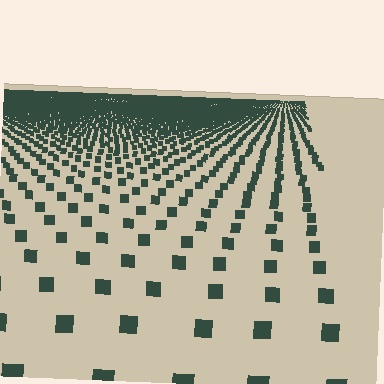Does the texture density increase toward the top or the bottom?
Density increases toward the top.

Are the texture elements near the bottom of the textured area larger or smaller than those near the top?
Larger. Near the bottom, elements are closer to the viewer and appear at a bigger on-screen size.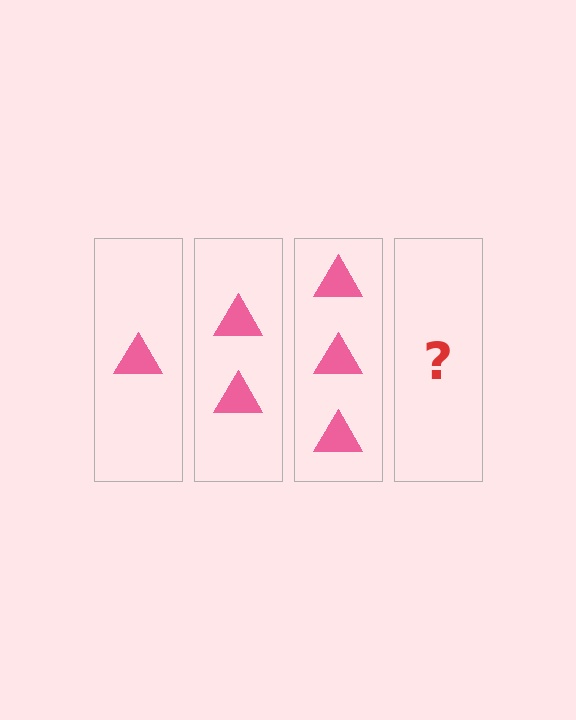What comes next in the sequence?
The next element should be 4 triangles.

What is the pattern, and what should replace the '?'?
The pattern is that each step adds one more triangle. The '?' should be 4 triangles.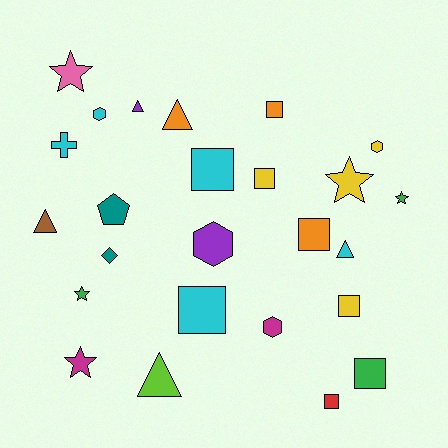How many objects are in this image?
There are 25 objects.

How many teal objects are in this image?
There are 2 teal objects.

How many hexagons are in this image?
There are 4 hexagons.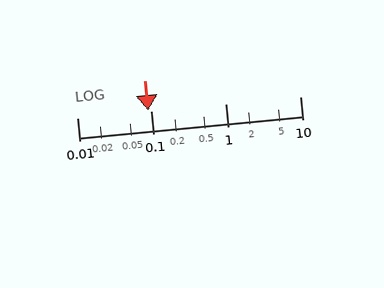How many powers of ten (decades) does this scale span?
The scale spans 3 decades, from 0.01 to 10.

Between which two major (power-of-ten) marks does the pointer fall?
The pointer is between 0.01 and 0.1.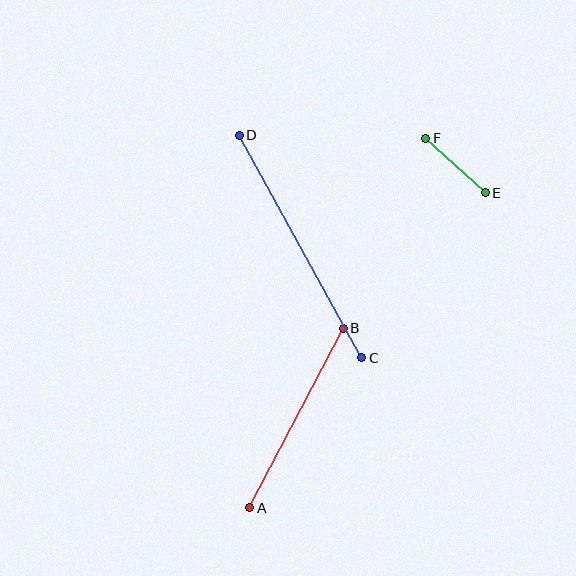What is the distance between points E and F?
The distance is approximately 80 pixels.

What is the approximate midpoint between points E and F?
The midpoint is at approximately (456, 165) pixels.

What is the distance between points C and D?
The distance is approximately 254 pixels.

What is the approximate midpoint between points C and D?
The midpoint is at approximately (301, 246) pixels.